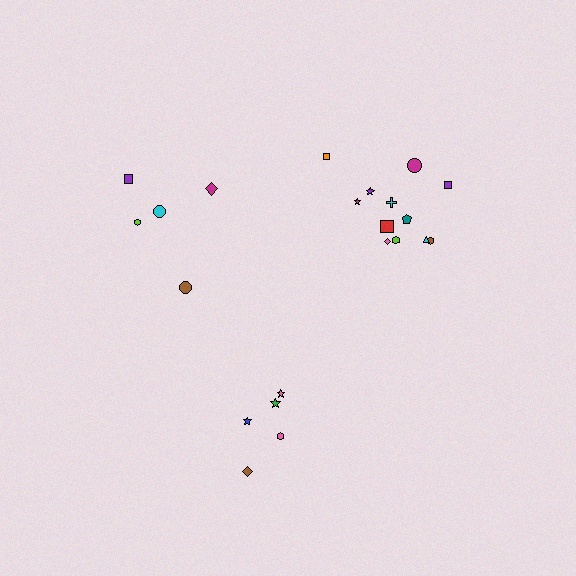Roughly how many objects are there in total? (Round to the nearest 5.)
Roughly 20 objects in total.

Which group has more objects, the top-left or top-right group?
The top-right group.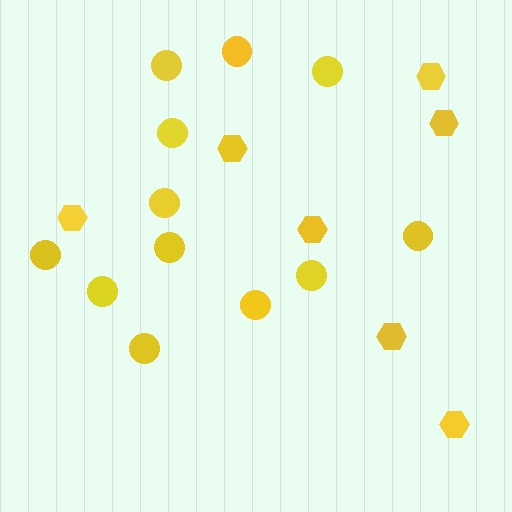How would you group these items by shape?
There are 2 groups: one group of circles (12) and one group of hexagons (7).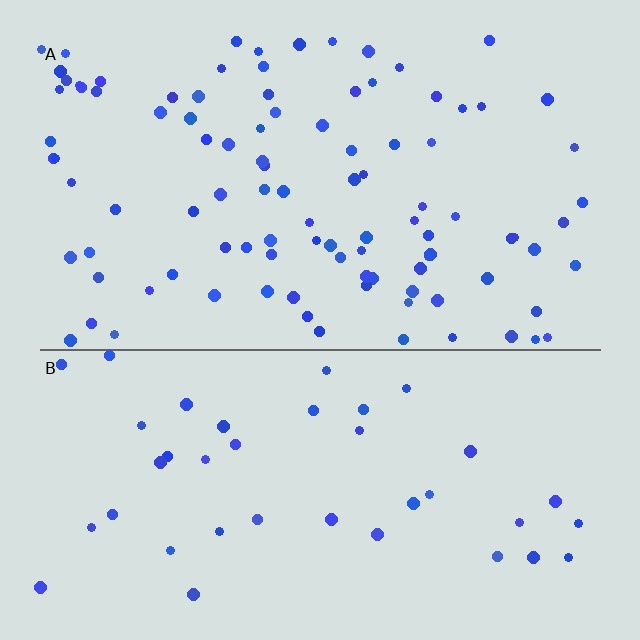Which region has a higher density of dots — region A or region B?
A (the top).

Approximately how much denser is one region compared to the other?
Approximately 2.5× — region A over region B.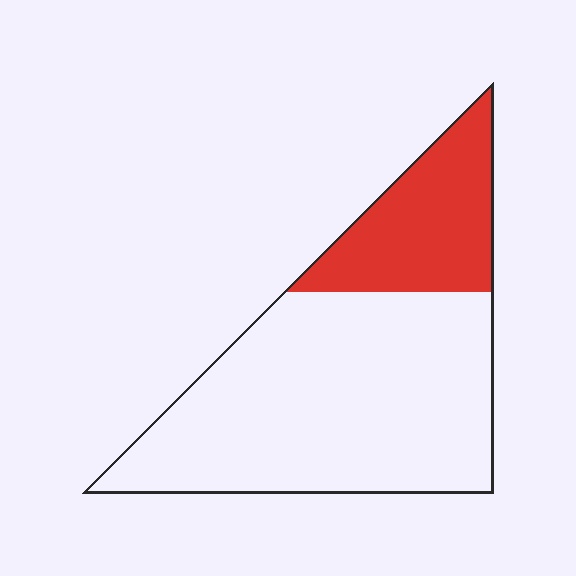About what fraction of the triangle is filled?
About one quarter (1/4).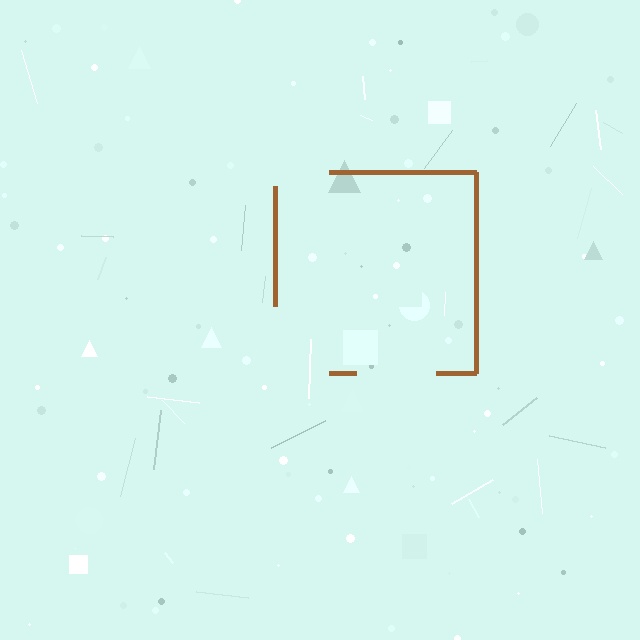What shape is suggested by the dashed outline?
The dashed outline suggests a square.